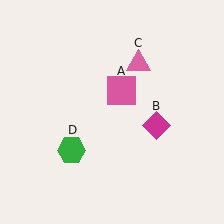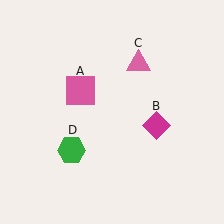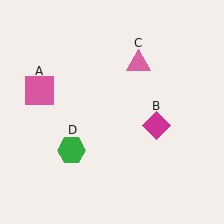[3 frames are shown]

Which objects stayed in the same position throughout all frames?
Magenta diamond (object B) and pink triangle (object C) and green hexagon (object D) remained stationary.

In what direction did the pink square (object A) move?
The pink square (object A) moved left.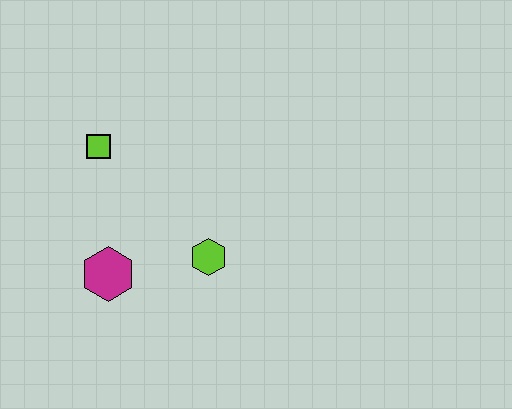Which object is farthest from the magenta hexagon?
The lime square is farthest from the magenta hexagon.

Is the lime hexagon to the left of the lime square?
No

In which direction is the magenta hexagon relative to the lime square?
The magenta hexagon is below the lime square.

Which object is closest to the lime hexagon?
The magenta hexagon is closest to the lime hexagon.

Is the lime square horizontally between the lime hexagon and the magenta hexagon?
No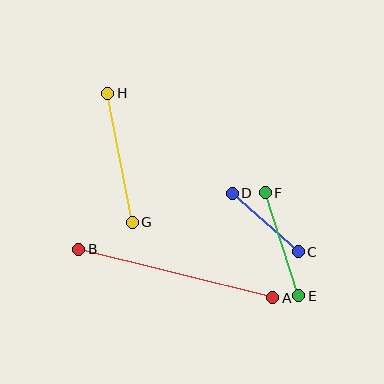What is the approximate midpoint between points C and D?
The midpoint is at approximately (265, 222) pixels.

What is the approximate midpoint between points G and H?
The midpoint is at approximately (120, 158) pixels.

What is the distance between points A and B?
The distance is approximately 200 pixels.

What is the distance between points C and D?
The distance is approximately 88 pixels.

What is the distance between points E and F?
The distance is approximately 109 pixels.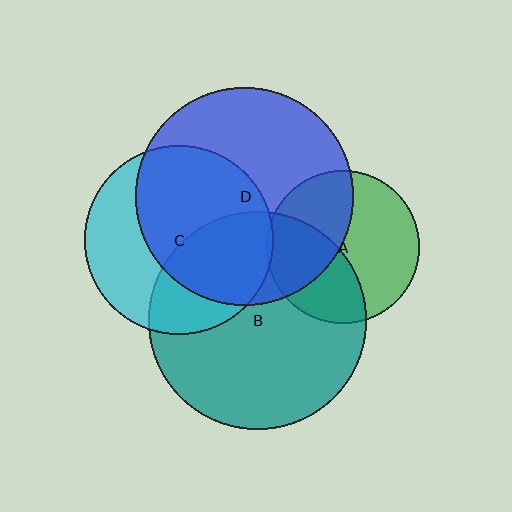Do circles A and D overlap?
Yes.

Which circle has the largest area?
Circle B (teal).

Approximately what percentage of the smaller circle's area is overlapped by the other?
Approximately 40%.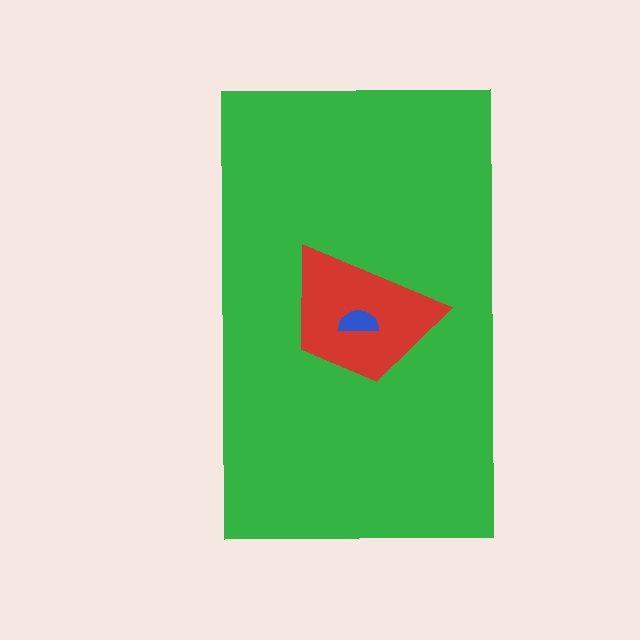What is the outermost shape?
The green rectangle.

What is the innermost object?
The blue semicircle.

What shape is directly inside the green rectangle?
The red trapezoid.